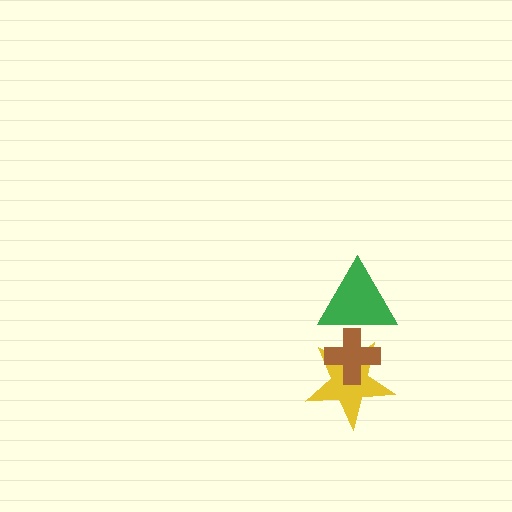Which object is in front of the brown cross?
The green triangle is in front of the brown cross.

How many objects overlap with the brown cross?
2 objects overlap with the brown cross.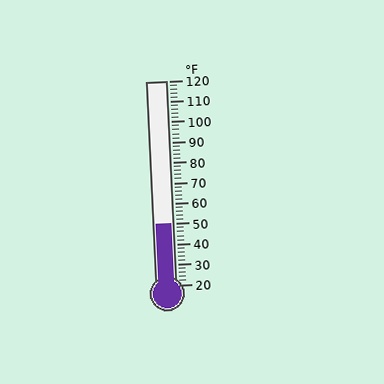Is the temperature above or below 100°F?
The temperature is below 100°F.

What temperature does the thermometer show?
The thermometer shows approximately 50°F.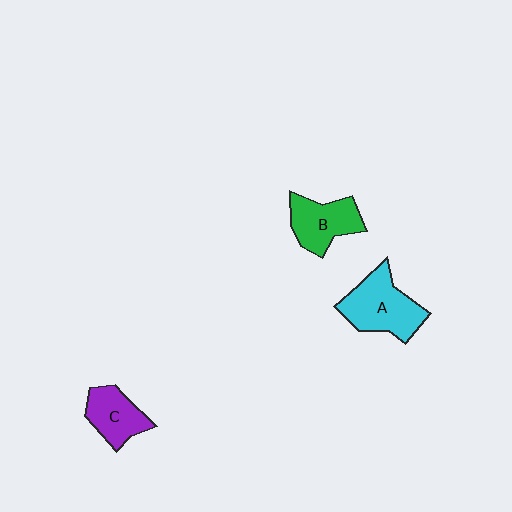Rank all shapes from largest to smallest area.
From largest to smallest: A (cyan), B (green), C (purple).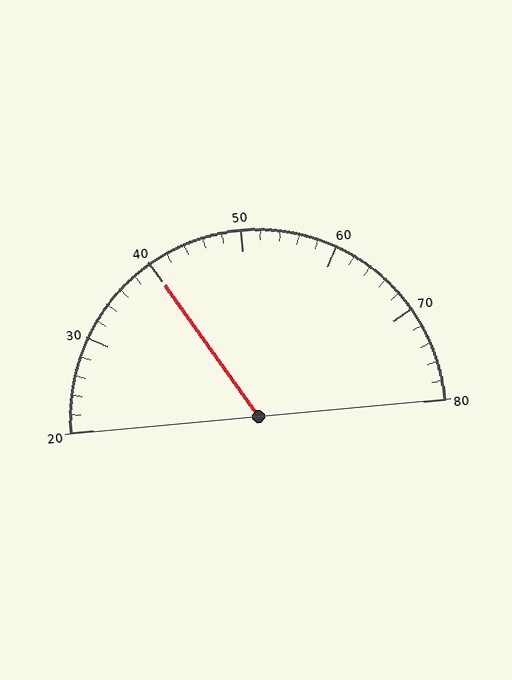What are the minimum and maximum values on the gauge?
The gauge ranges from 20 to 80.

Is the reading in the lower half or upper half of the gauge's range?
The reading is in the lower half of the range (20 to 80).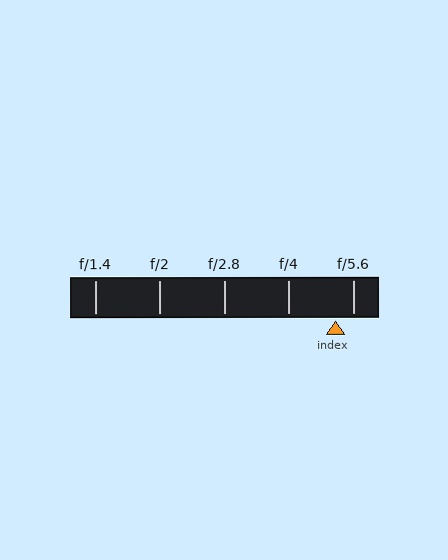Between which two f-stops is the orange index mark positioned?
The index mark is between f/4 and f/5.6.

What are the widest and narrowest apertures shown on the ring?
The widest aperture shown is f/1.4 and the narrowest is f/5.6.